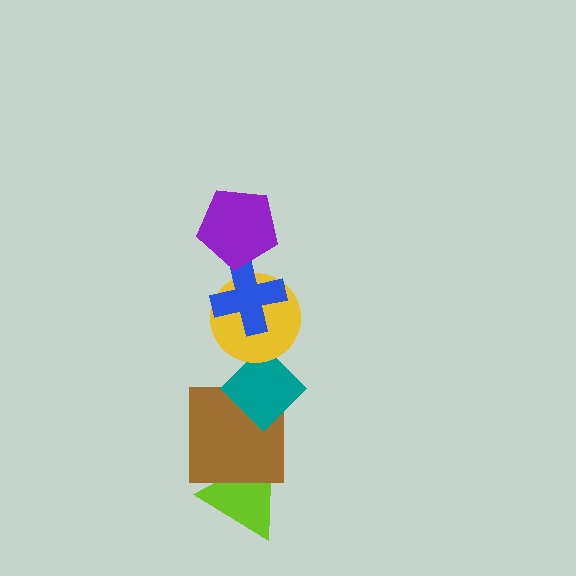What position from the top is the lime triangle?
The lime triangle is 6th from the top.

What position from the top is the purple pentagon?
The purple pentagon is 1st from the top.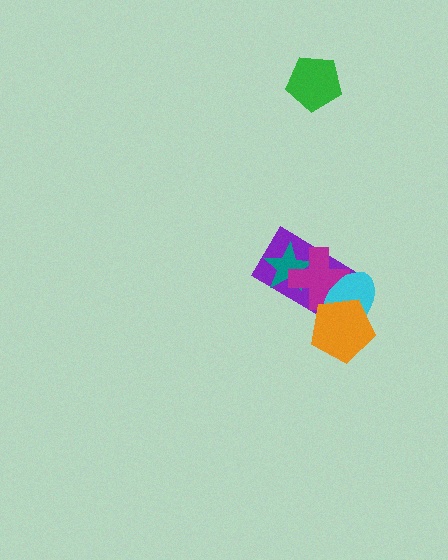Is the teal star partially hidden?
Yes, it is partially covered by another shape.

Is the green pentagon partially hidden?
No, no other shape covers it.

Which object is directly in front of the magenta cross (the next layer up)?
The cyan ellipse is directly in front of the magenta cross.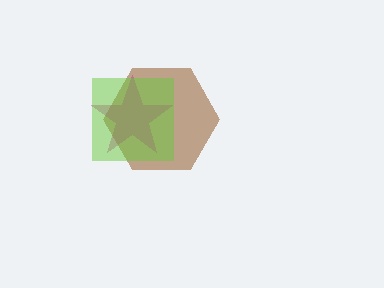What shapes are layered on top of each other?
The layered shapes are: a brown hexagon, a magenta star, a lime square.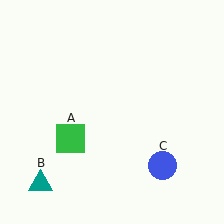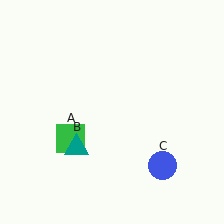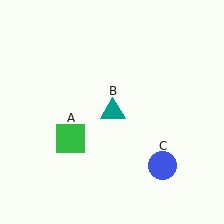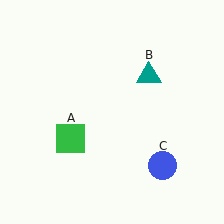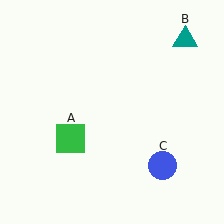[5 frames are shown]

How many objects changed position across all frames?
1 object changed position: teal triangle (object B).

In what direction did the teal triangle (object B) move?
The teal triangle (object B) moved up and to the right.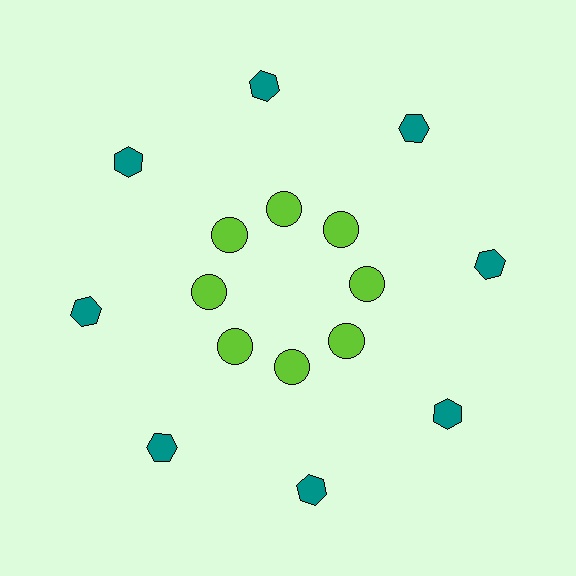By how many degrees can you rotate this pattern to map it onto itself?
The pattern maps onto itself every 45 degrees of rotation.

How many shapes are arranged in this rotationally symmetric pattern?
There are 16 shapes, arranged in 8 groups of 2.